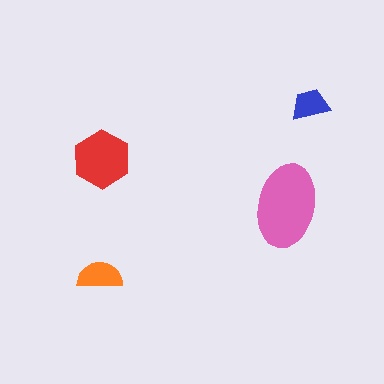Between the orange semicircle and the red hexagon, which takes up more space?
The red hexagon.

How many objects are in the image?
There are 4 objects in the image.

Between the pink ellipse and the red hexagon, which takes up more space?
The pink ellipse.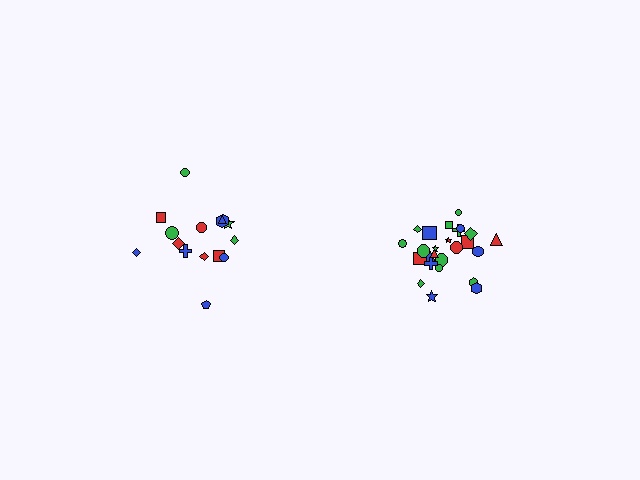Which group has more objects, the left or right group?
The right group.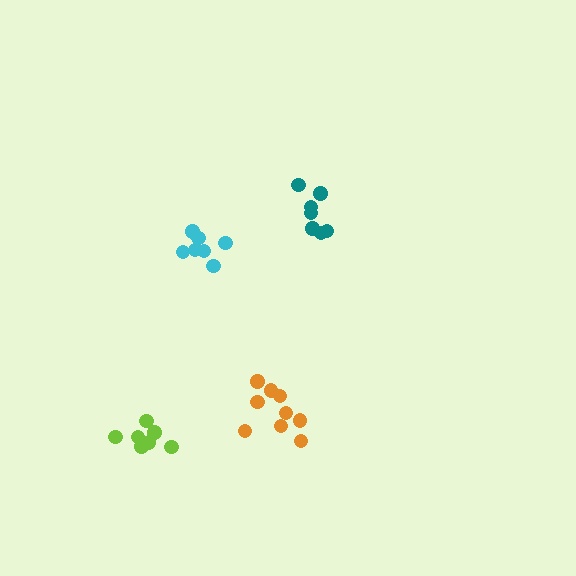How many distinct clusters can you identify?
There are 4 distinct clusters.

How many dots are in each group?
Group 1: 7 dots, Group 2: 7 dots, Group 3: 7 dots, Group 4: 9 dots (30 total).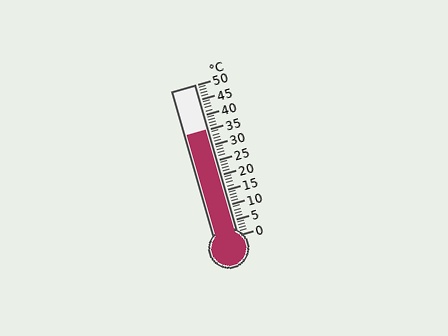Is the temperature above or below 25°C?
The temperature is above 25°C.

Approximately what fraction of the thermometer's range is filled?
The thermometer is filled to approximately 70% of its range.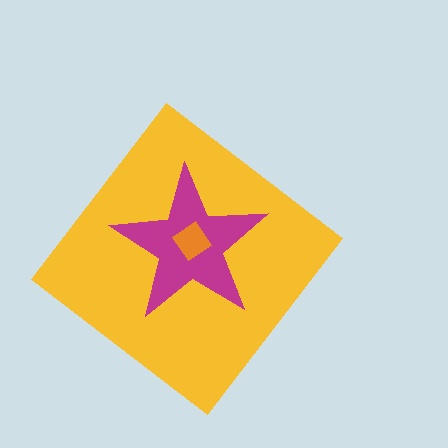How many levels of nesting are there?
3.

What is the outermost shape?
The yellow diamond.